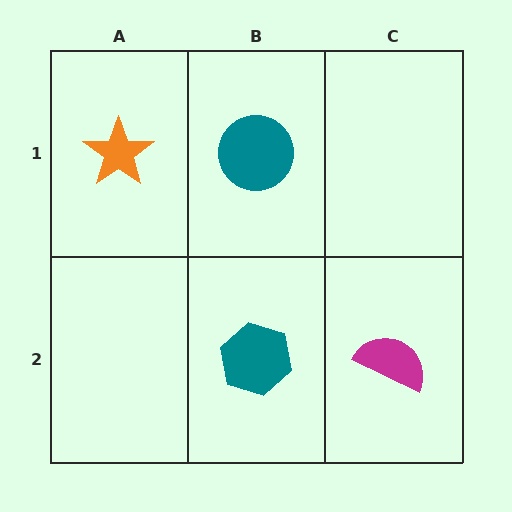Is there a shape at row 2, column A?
No, that cell is empty.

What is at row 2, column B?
A teal hexagon.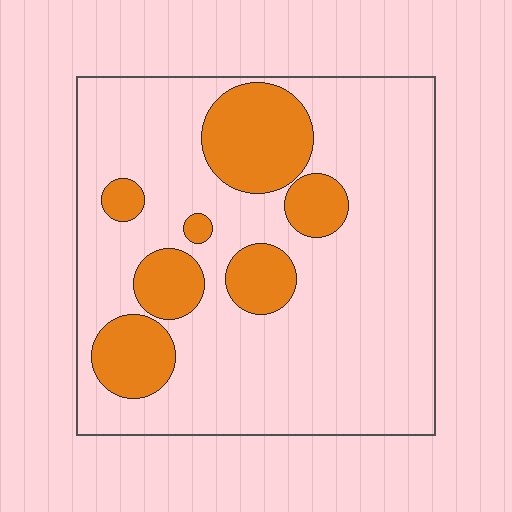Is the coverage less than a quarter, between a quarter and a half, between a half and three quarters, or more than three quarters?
Less than a quarter.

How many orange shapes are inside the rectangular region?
7.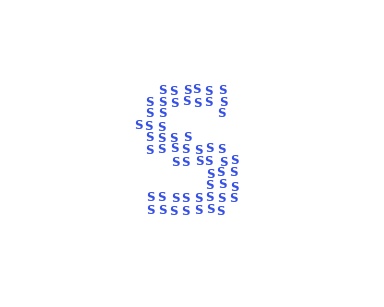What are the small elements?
The small elements are letter S's.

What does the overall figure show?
The overall figure shows the letter S.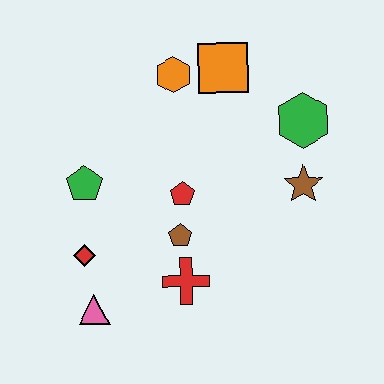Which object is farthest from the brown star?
The pink triangle is farthest from the brown star.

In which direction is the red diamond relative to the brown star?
The red diamond is to the left of the brown star.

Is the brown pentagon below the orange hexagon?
Yes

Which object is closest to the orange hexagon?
The orange square is closest to the orange hexagon.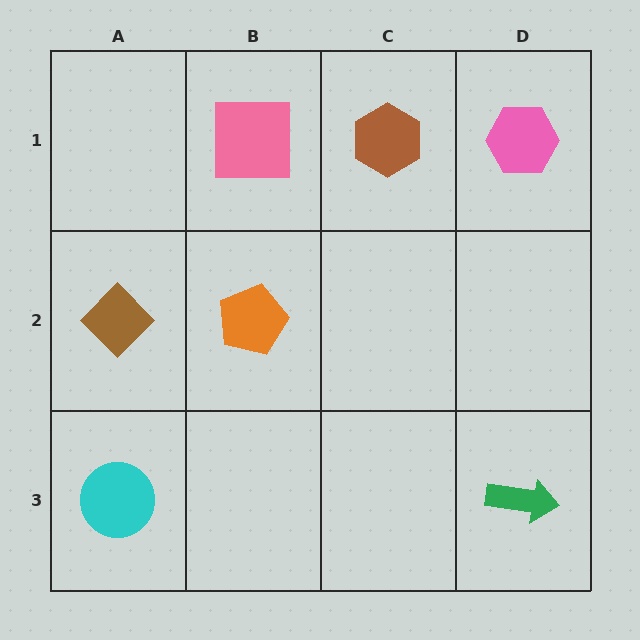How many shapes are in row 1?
3 shapes.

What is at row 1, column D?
A pink hexagon.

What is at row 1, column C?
A brown hexagon.